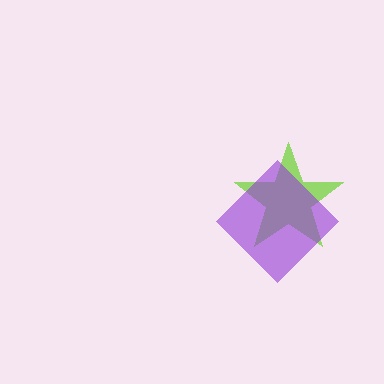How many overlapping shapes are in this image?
There are 2 overlapping shapes in the image.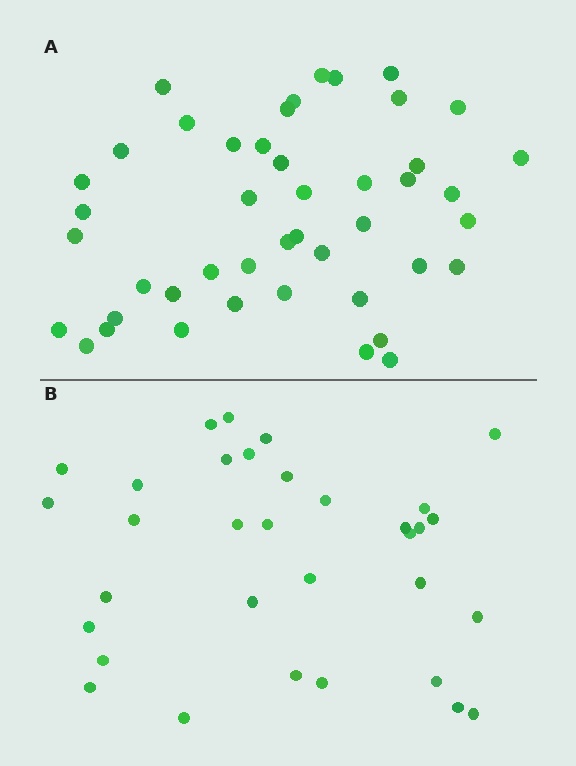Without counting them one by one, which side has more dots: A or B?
Region A (the top region) has more dots.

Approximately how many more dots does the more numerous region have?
Region A has roughly 12 or so more dots than region B.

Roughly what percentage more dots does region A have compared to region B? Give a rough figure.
About 35% more.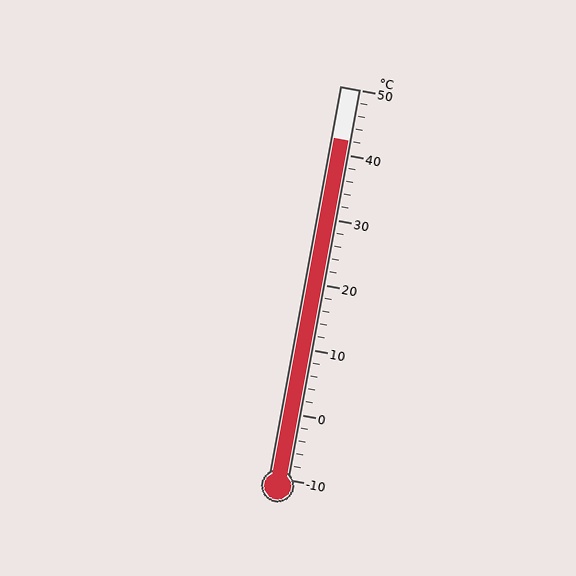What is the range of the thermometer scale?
The thermometer scale ranges from -10°C to 50°C.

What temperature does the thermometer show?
The thermometer shows approximately 42°C.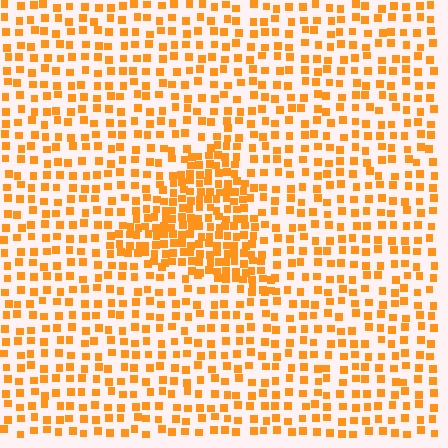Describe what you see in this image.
The image contains small orange elements arranged at two different densities. A triangle-shaped region is visible where the elements are more densely packed than the surrounding area.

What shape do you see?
I see a triangle.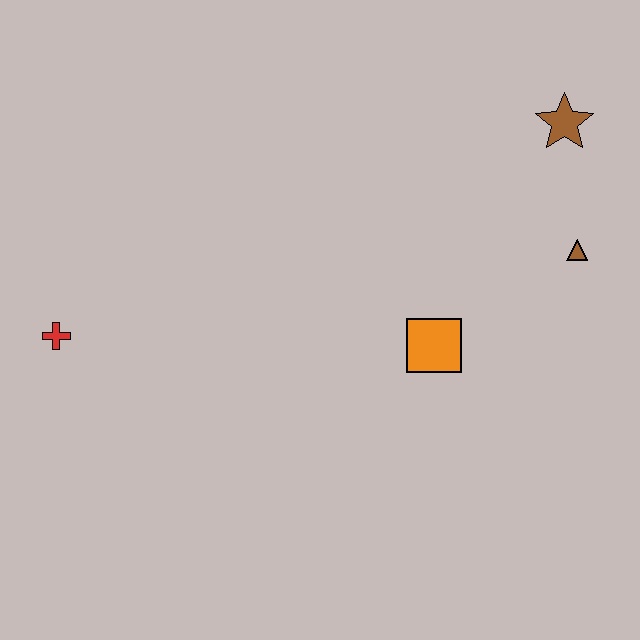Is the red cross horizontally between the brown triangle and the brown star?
No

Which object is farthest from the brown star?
The red cross is farthest from the brown star.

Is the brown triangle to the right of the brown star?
Yes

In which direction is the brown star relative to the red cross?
The brown star is to the right of the red cross.